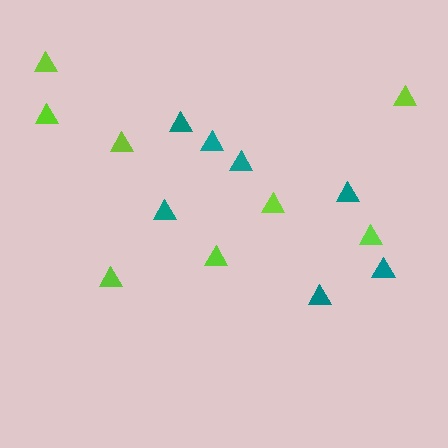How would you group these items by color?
There are 2 groups: one group of teal triangles (7) and one group of lime triangles (8).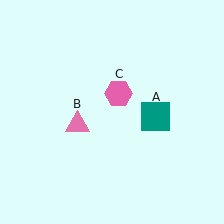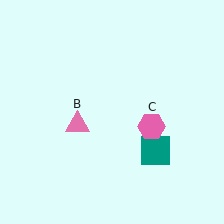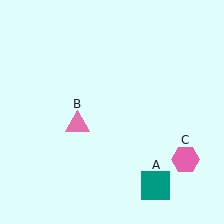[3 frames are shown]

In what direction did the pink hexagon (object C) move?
The pink hexagon (object C) moved down and to the right.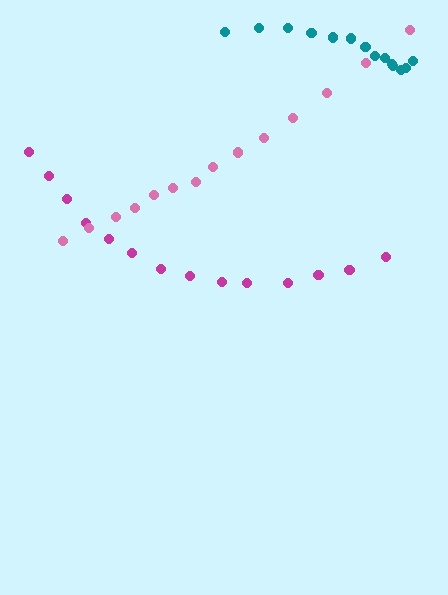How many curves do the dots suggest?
There are 3 distinct paths.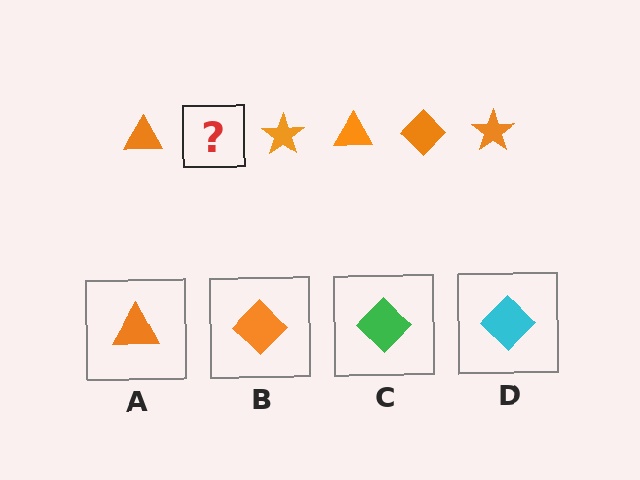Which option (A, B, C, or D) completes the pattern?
B.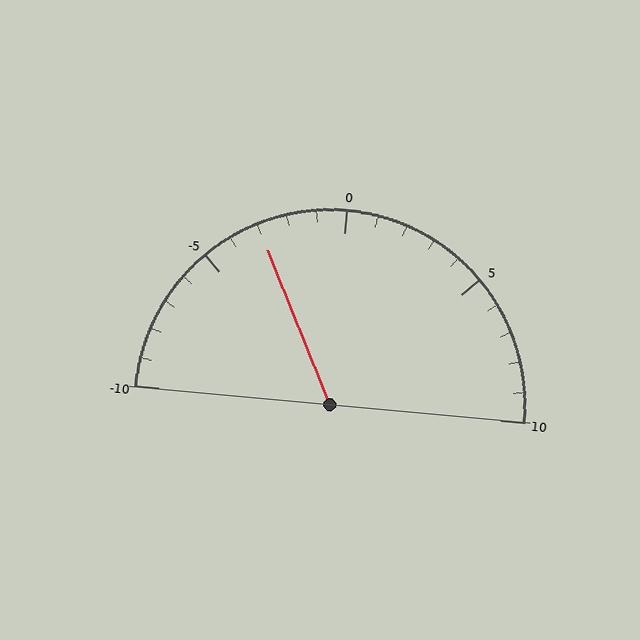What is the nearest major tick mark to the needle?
The nearest major tick mark is -5.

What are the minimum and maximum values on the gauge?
The gauge ranges from -10 to 10.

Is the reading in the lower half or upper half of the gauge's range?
The reading is in the lower half of the range (-10 to 10).